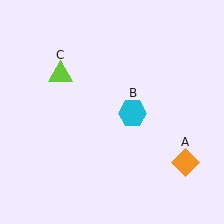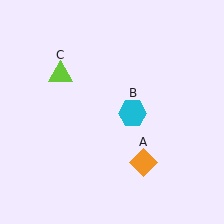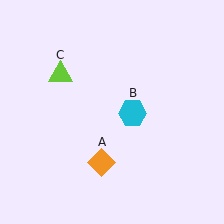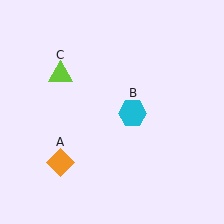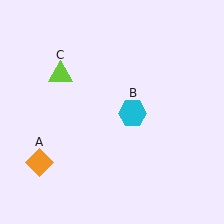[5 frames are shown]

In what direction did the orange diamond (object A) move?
The orange diamond (object A) moved left.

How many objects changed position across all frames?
1 object changed position: orange diamond (object A).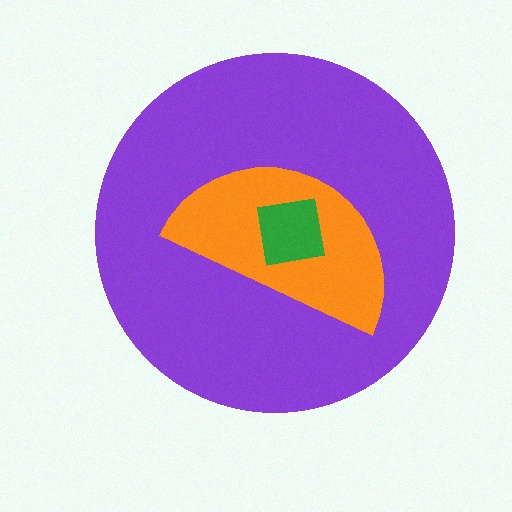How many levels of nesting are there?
3.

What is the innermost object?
The green square.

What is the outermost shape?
The purple circle.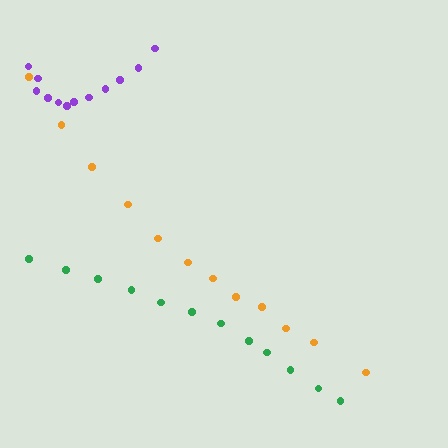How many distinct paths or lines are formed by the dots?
There are 3 distinct paths.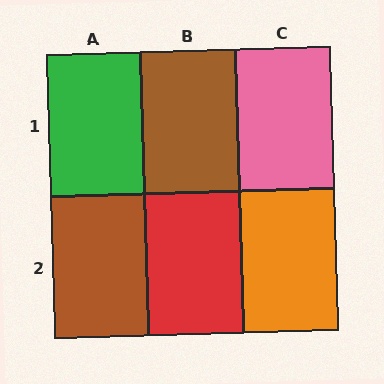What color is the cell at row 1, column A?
Green.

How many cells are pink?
1 cell is pink.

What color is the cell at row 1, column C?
Pink.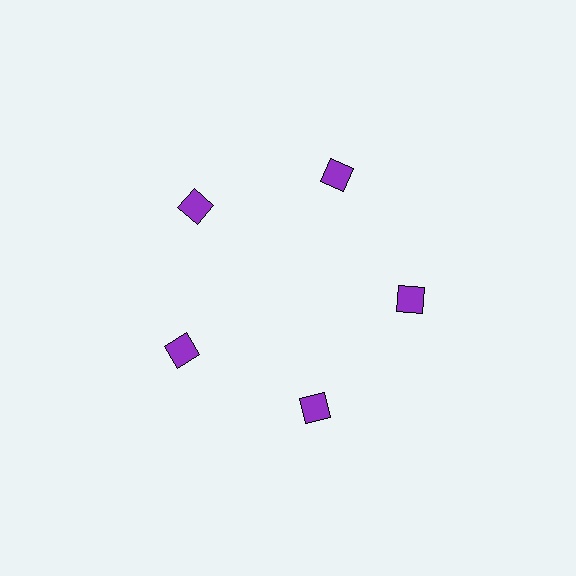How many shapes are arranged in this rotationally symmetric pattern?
There are 5 shapes, arranged in 5 groups of 1.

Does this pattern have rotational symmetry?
Yes, this pattern has 5-fold rotational symmetry. It looks the same after rotating 72 degrees around the center.